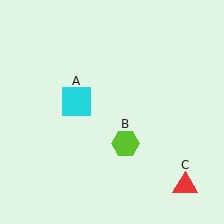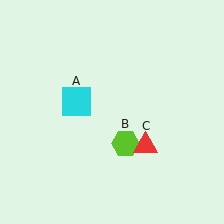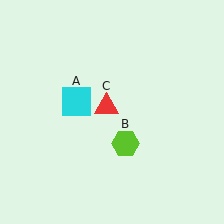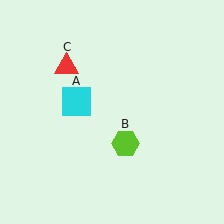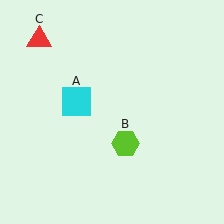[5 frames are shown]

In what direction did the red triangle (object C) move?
The red triangle (object C) moved up and to the left.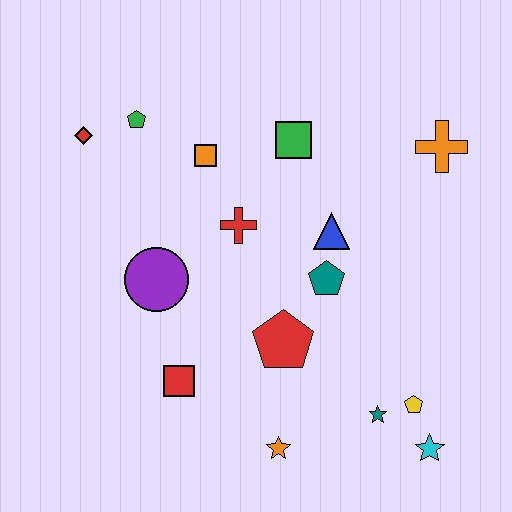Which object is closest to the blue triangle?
The teal pentagon is closest to the blue triangle.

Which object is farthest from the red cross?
The cyan star is farthest from the red cross.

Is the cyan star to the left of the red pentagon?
No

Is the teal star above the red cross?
No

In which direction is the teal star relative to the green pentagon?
The teal star is below the green pentagon.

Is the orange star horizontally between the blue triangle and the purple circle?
Yes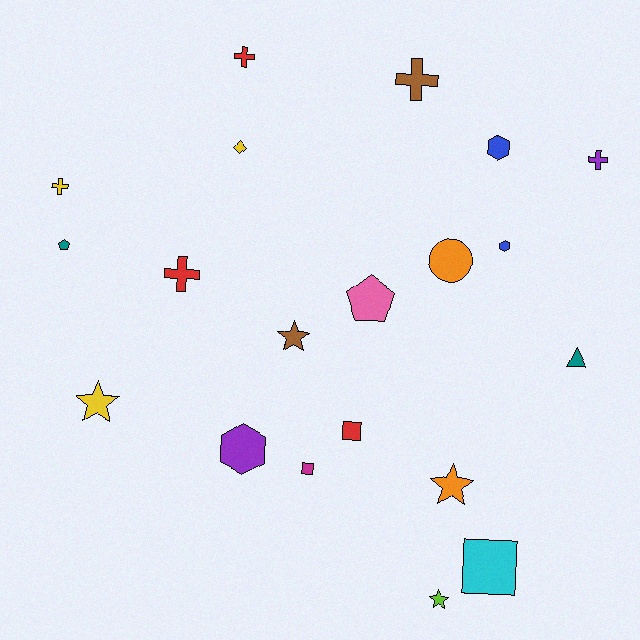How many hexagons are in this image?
There are 3 hexagons.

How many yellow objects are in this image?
There are 3 yellow objects.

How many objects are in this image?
There are 20 objects.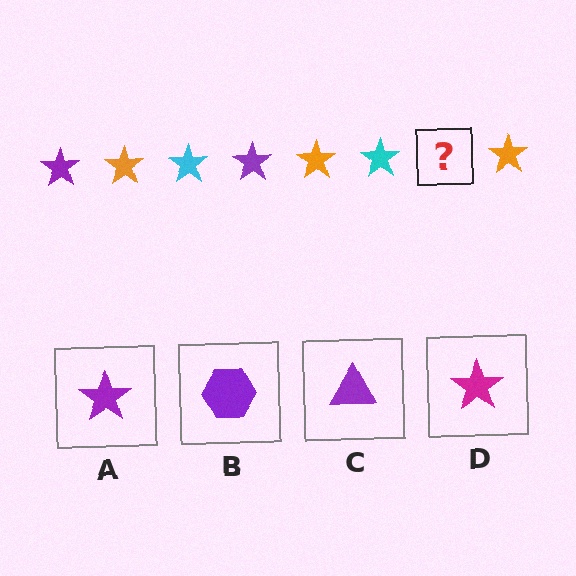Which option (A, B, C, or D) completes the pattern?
A.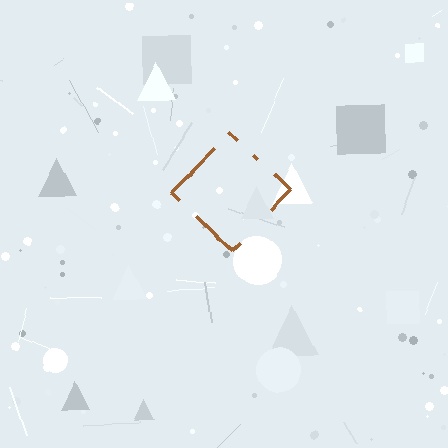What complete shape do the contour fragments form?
The contour fragments form a diamond.